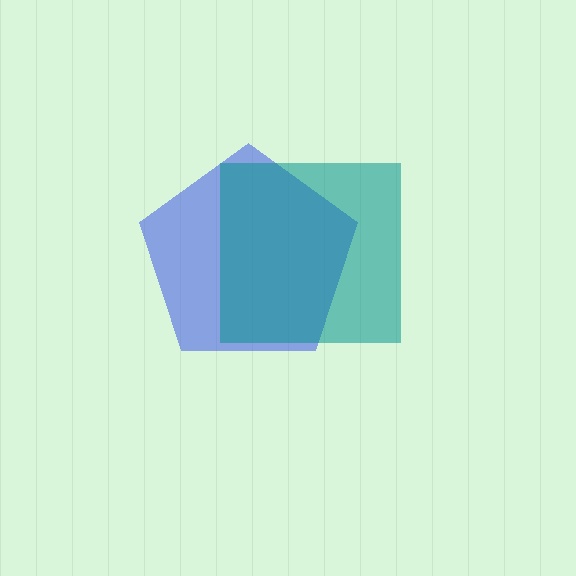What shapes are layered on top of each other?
The layered shapes are: a blue pentagon, a teal square.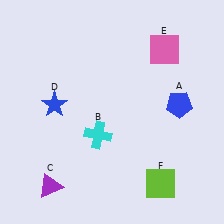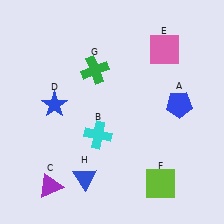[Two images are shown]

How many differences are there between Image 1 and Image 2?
There are 2 differences between the two images.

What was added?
A green cross (G), a blue triangle (H) were added in Image 2.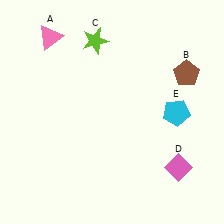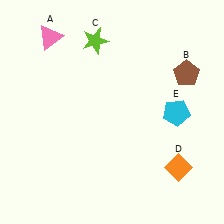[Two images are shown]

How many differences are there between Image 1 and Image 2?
There is 1 difference between the two images.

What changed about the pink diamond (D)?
In Image 1, D is pink. In Image 2, it changed to orange.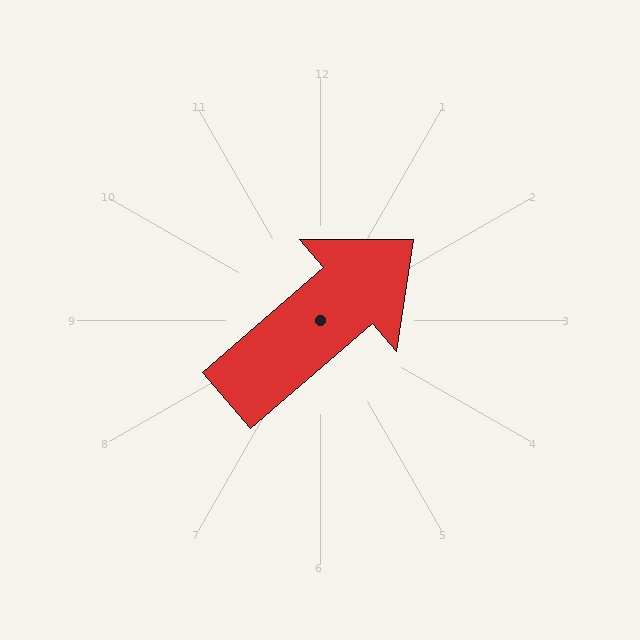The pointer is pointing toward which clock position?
Roughly 2 o'clock.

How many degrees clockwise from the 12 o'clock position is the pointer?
Approximately 49 degrees.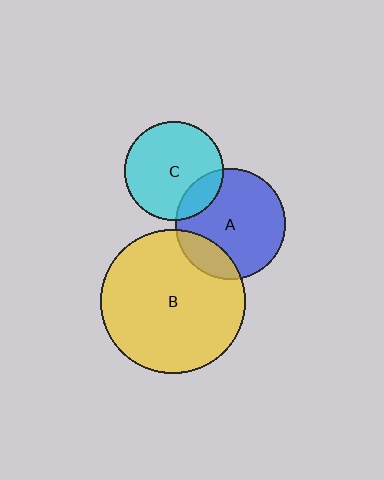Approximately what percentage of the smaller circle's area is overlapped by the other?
Approximately 15%.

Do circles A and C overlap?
Yes.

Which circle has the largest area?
Circle B (yellow).